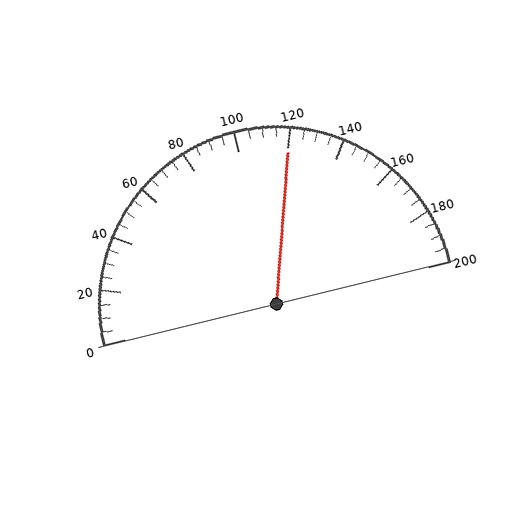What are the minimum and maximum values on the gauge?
The gauge ranges from 0 to 200.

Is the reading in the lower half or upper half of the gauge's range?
The reading is in the upper half of the range (0 to 200).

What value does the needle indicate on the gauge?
The needle indicates approximately 120.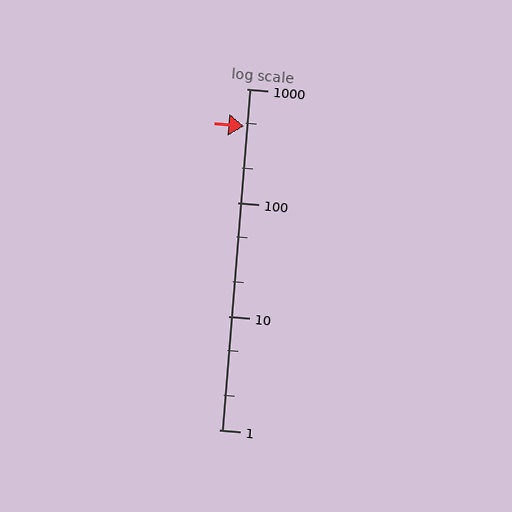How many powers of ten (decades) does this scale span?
The scale spans 3 decades, from 1 to 1000.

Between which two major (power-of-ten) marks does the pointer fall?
The pointer is between 100 and 1000.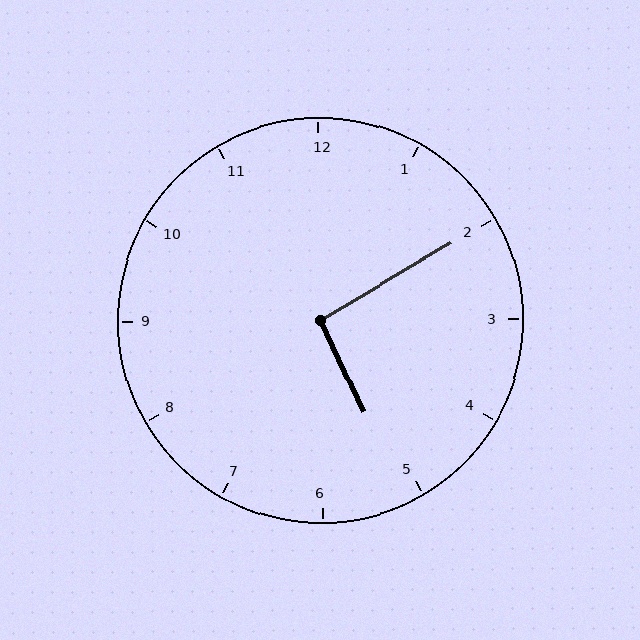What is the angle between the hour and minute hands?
Approximately 95 degrees.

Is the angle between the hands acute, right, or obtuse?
It is right.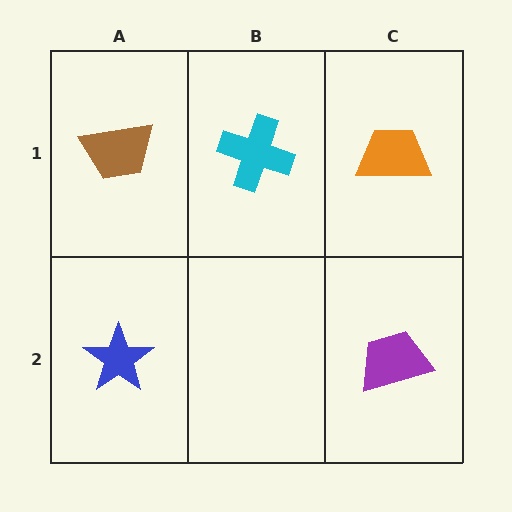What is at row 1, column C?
An orange trapezoid.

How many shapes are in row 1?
3 shapes.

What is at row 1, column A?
A brown trapezoid.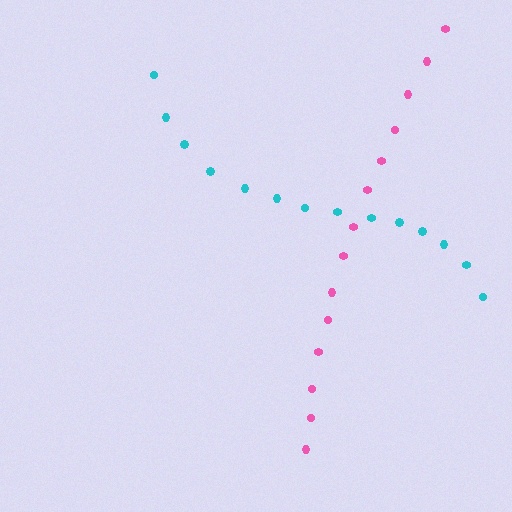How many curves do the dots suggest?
There are 2 distinct paths.